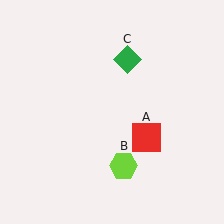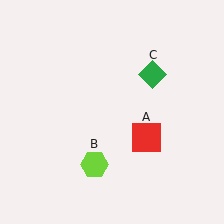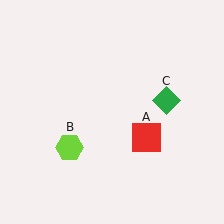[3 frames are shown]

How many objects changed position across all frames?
2 objects changed position: lime hexagon (object B), green diamond (object C).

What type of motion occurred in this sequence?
The lime hexagon (object B), green diamond (object C) rotated clockwise around the center of the scene.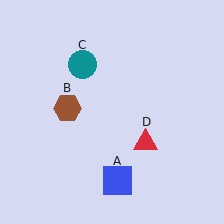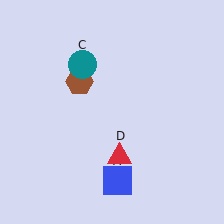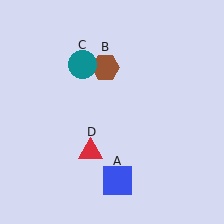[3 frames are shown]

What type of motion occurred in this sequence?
The brown hexagon (object B), red triangle (object D) rotated clockwise around the center of the scene.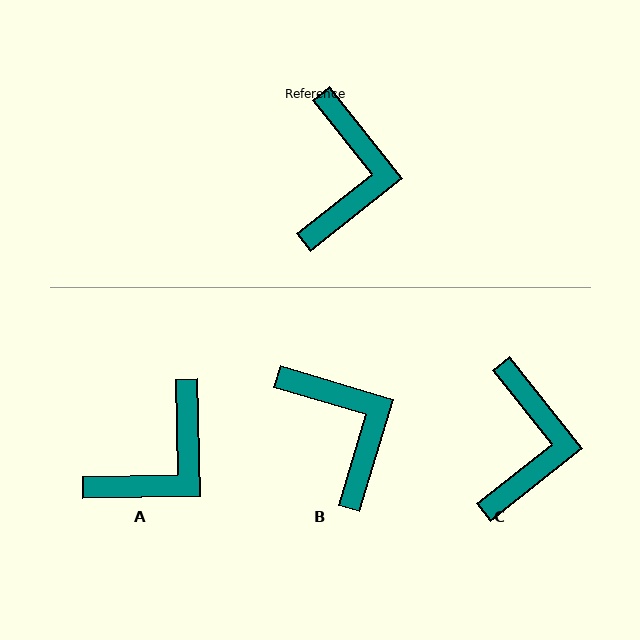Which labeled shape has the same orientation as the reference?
C.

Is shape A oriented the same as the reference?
No, it is off by about 37 degrees.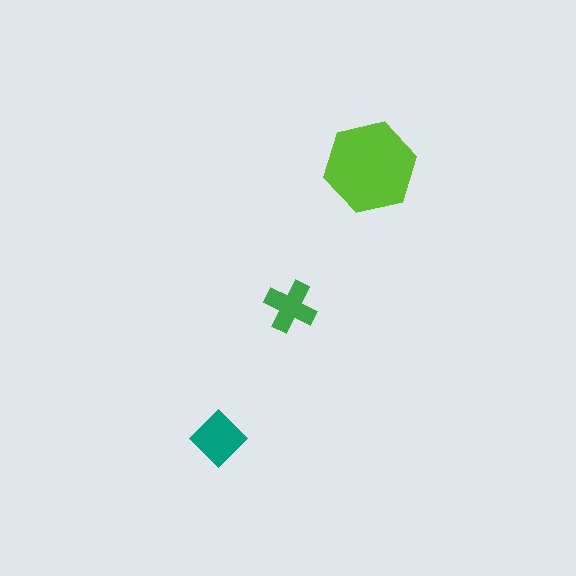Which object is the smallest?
The green cross.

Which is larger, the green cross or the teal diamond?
The teal diamond.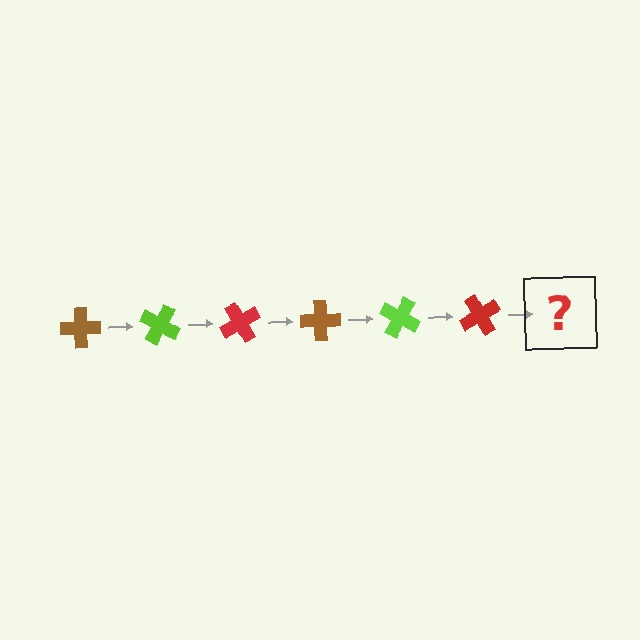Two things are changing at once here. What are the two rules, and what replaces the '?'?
The two rules are that it rotates 30 degrees each step and the color cycles through brown, lime, and red. The '?' should be a brown cross, rotated 180 degrees from the start.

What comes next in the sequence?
The next element should be a brown cross, rotated 180 degrees from the start.